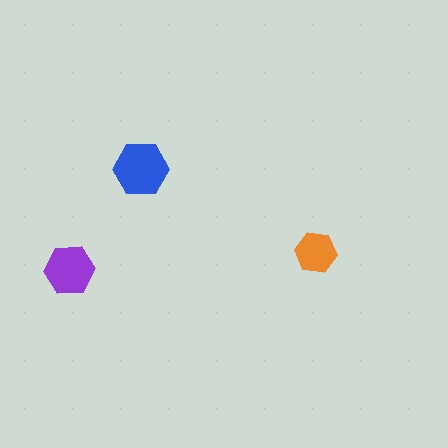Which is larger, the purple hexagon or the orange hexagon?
The purple one.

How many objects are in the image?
There are 3 objects in the image.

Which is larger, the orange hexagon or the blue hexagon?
The blue one.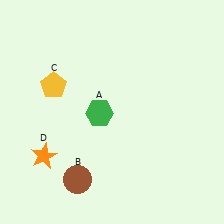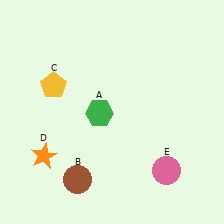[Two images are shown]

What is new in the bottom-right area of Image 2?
A pink circle (E) was added in the bottom-right area of Image 2.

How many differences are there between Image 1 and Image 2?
There is 1 difference between the two images.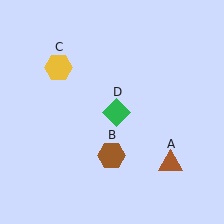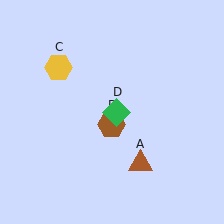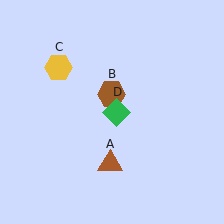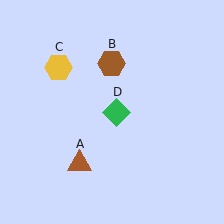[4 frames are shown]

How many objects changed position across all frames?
2 objects changed position: brown triangle (object A), brown hexagon (object B).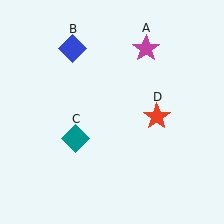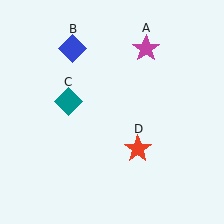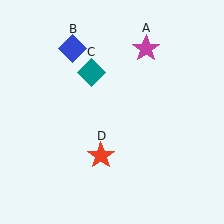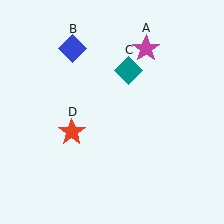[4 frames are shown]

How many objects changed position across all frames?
2 objects changed position: teal diamond (object C), red star (object D).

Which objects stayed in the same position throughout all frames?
Magenta star (object A) and blue diamond (object B) remained stationary.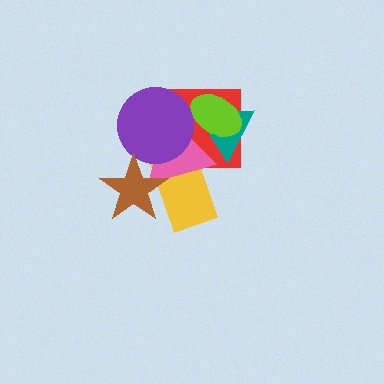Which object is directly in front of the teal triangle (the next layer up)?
The lime ellipse is directly in front of the teal triangle.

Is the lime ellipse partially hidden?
Yes, it is partially covered by another shape.